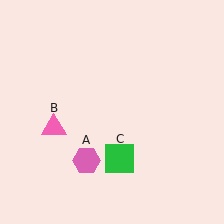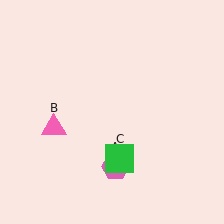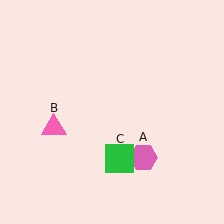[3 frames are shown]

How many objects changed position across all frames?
1 object changed position: pink hexagon (object A).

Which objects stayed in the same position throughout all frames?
Pink triangle (object B) and green square (object C) remained stationary.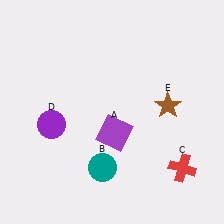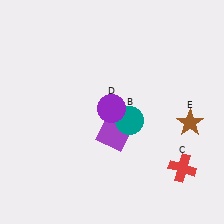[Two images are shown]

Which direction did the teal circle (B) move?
The teal circle (B) moved up.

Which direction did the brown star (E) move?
The brown star (E) moved right.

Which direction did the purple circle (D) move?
The purple circle (D) moved right.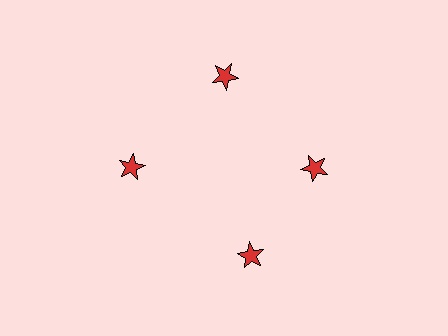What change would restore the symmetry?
The symmetry would be restored by rotating it back into even spacing with its neighbors so that all 4 stars sit at equal angles and equal distance from the center.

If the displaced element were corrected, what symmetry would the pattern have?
It would have 4-fold rotational symmetry — the pattern would map onto itself every 90 degrees.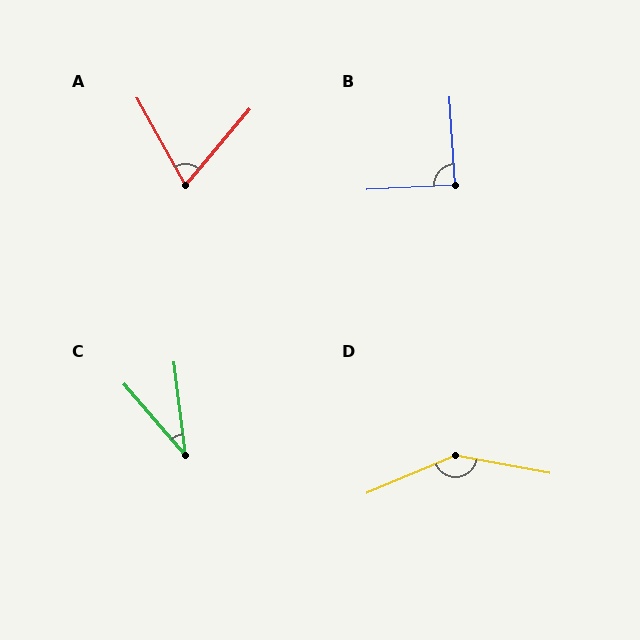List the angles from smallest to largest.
C (34°), A (69°), B (89°), D (146°).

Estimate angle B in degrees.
Approximately 89 degrees.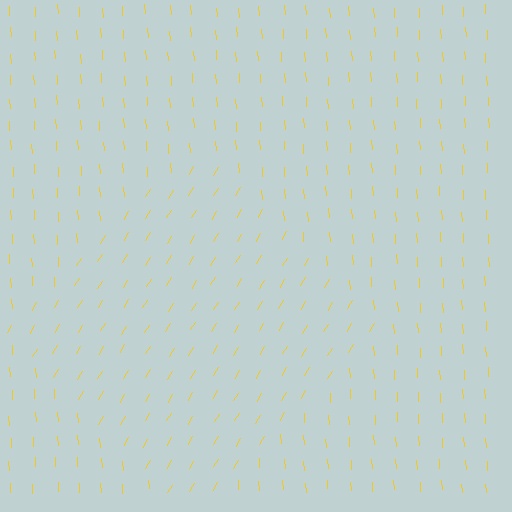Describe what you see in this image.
The image is filled with small yellow line segments. A diamond region in the image has lines oriented differently from the surrounding lines, creating a visible texture boundary.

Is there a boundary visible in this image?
Yes, there is a texture boundary formed by a change in line orientation.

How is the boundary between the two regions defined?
The boundary is defined purely by a change in line orientation (approximately 35 degrees difference). All lines are the same color and thickness.